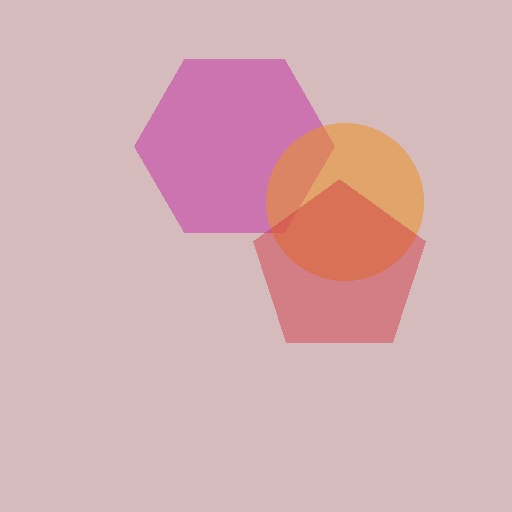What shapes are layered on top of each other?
The layered shapes are: a magenta hexagon, an orange circle, a red pentagon.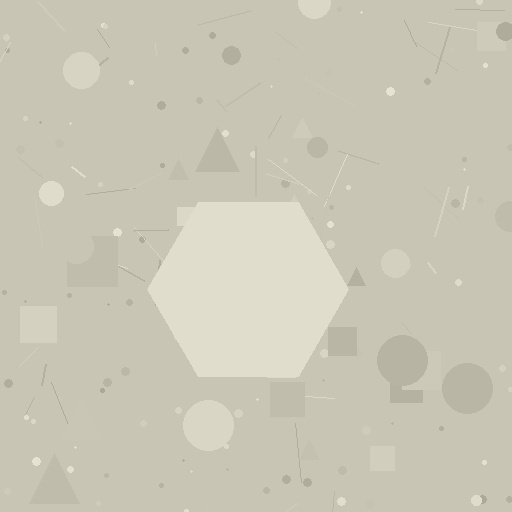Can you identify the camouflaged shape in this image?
The camouflaged shape is a hexagon.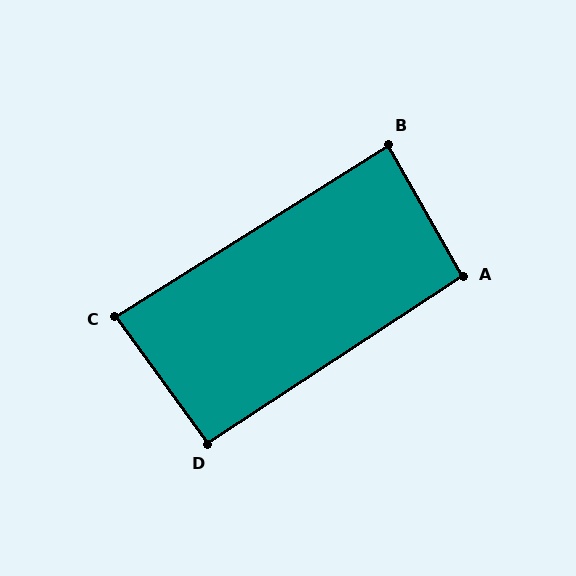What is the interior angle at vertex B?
Approximately 87 degrees (approximately right).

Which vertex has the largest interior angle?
A, at approximately 94 degrees.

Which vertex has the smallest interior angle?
C, at approximately 86 degrees.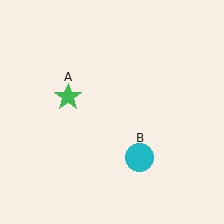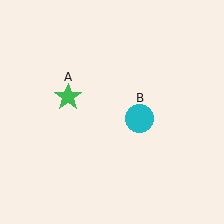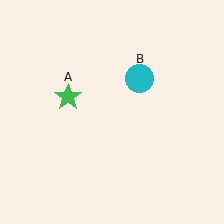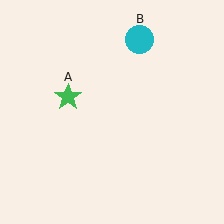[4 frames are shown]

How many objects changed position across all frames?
1 object changed position: cyan circle (object B).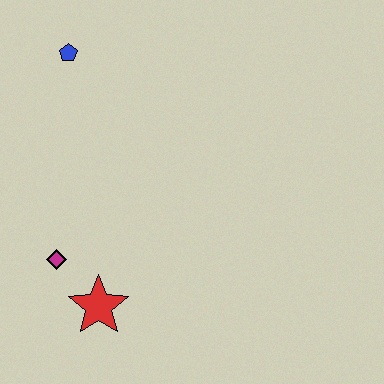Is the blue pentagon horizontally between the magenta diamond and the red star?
Yes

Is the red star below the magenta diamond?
Yes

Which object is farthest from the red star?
The blue pentagon is farthest from the red star.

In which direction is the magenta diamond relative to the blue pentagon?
The magenta diamond is below the blue pentagon.